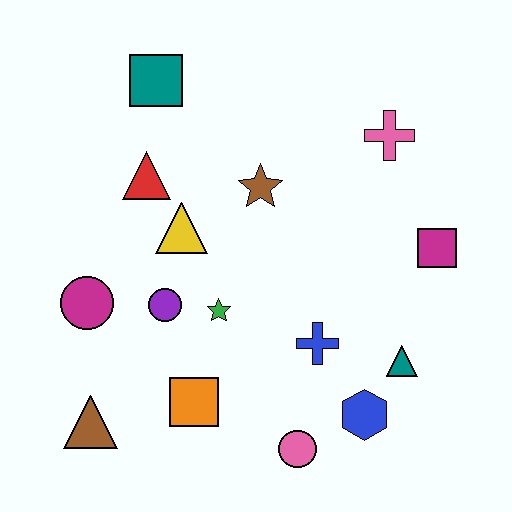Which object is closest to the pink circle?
The blue hexagon is closest to the pink circle.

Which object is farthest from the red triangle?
The blue hexagon is farthest from the red triangle.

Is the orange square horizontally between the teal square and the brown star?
Yes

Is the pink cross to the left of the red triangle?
No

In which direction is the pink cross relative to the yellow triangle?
The pink cross is to the right of the yellow triangle.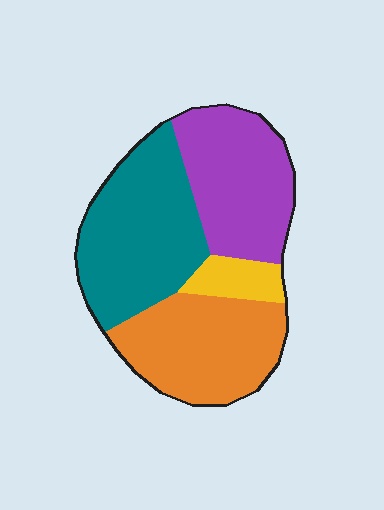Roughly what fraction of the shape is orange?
Orange takes up between a sixth and a third of the shape.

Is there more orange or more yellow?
Orange.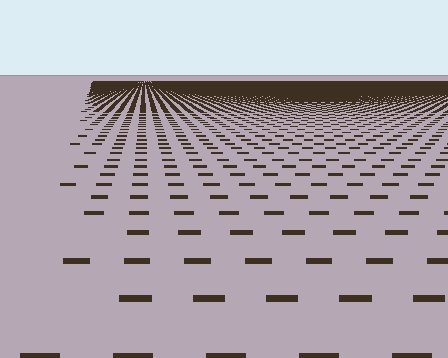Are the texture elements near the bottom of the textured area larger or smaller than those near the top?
Larger. Near the bottom, elements are closer to the viewer and appear at a bigger on-screen size.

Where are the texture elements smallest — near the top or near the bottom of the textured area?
Near the top.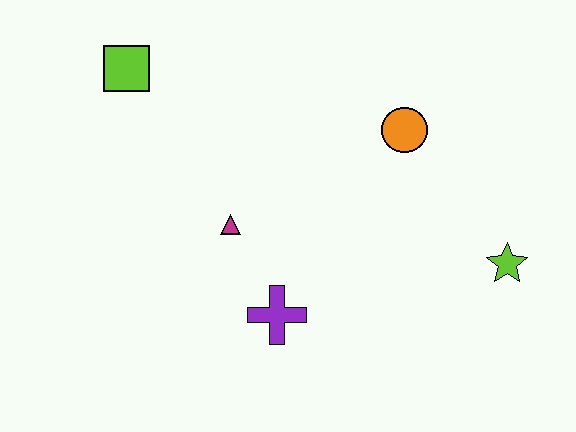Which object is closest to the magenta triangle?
The purple cross is closest to the magenta triangle.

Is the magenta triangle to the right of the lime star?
No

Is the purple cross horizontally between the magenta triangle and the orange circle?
Yes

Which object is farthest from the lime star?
The lime square is farthest from the lime star.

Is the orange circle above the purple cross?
Yes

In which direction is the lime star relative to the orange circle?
The lime star is below the orange circle.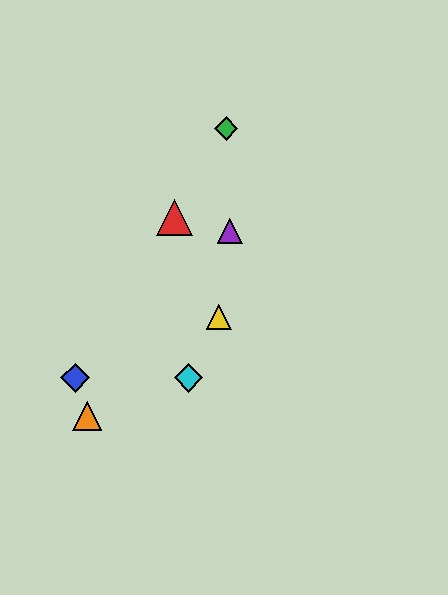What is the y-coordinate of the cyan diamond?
The cyan diamond is at y≈378.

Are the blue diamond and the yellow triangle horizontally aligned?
No, the blue diamond is at y≈378 and the yellow triangle is at y≈317.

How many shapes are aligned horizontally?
2 shapes (the blue diamond, the cyan diamond) are aligned horizontally.